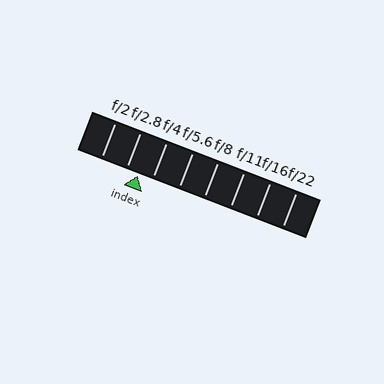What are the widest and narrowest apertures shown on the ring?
The widest aperture shown is f/2 and the narrowest is f/22.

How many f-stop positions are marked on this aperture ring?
There are 8 f-stop positions marked.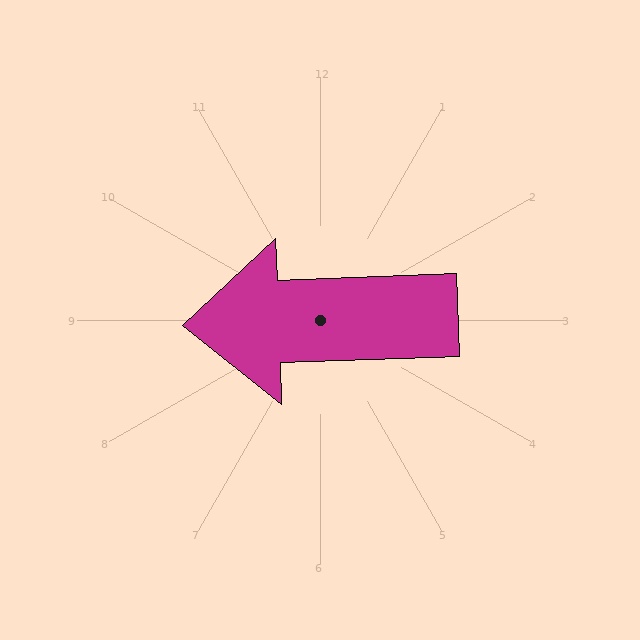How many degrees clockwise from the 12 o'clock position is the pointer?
Approximately 268 degrees.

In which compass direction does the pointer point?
West.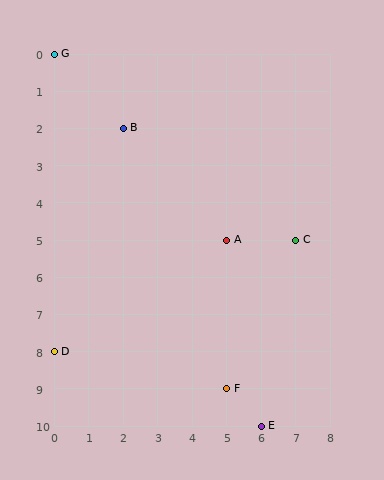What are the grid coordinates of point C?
Point C is at grid coordinates (7, 5).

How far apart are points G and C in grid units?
Points G and C are 7 columns and 5 rows apart (about 8.6 grid units diagonally).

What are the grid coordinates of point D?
Point D is at grid coordinates (0, 8).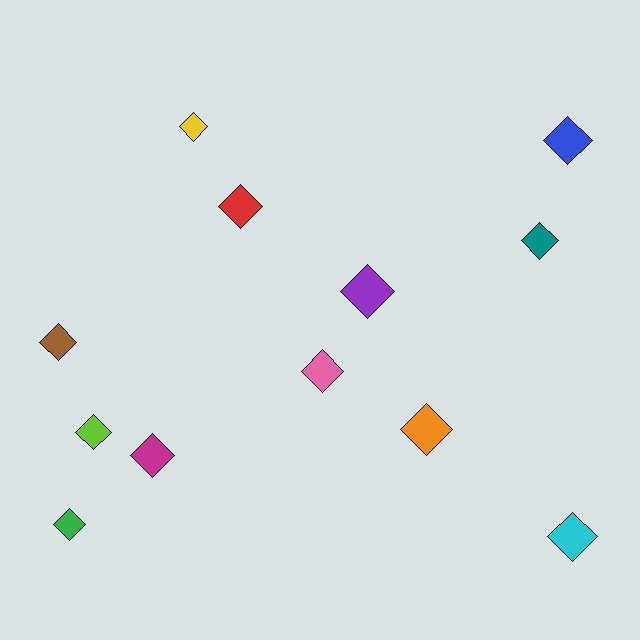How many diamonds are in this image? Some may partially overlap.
There are 12 diamonds.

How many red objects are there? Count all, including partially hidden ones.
There is 1 red object.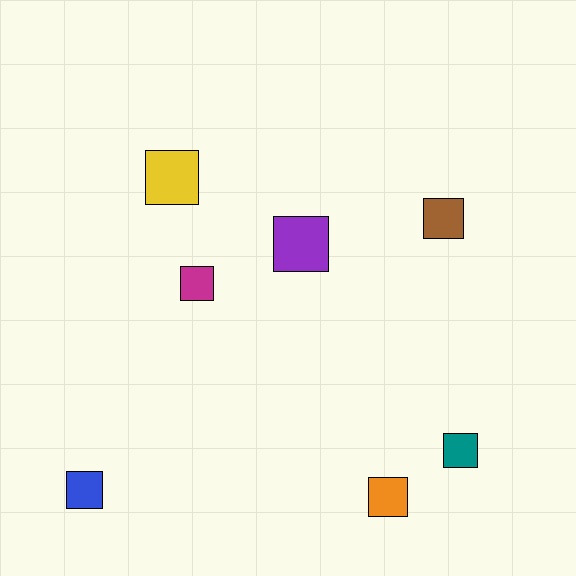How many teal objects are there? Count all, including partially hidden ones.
There is 1 teal object.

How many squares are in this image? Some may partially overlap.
There are 7 squares.